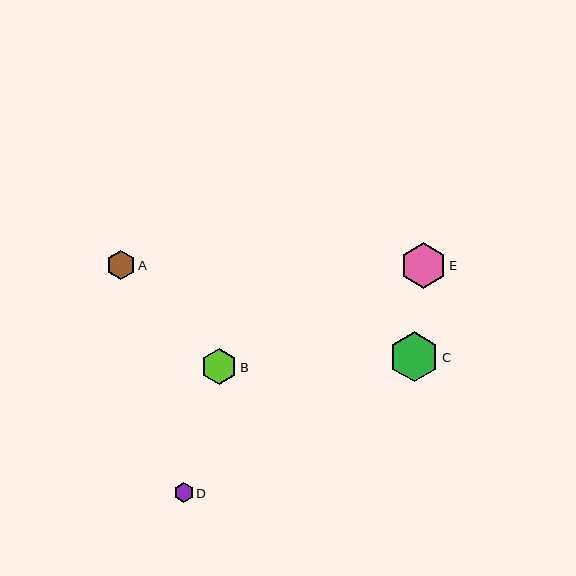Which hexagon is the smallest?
Hexagon D is the smallest with a size of approximately 20 pixels.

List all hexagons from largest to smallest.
From largest to smallest: C, E, B, A, D.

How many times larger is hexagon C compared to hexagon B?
Hexagon C is approximately 1.4 times the size of hexagon B.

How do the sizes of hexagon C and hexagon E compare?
Hexagon C and hexagon E are approximately the same size.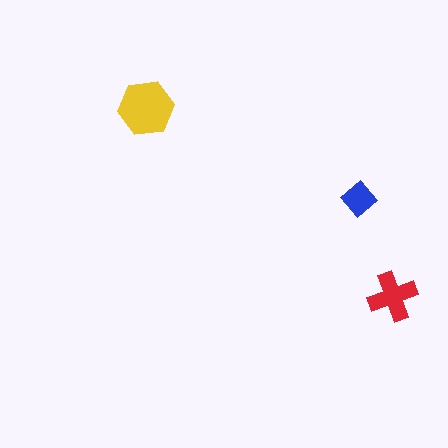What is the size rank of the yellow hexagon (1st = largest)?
1st.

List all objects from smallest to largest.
The blue diamond, the red cross, the yellow hexagon.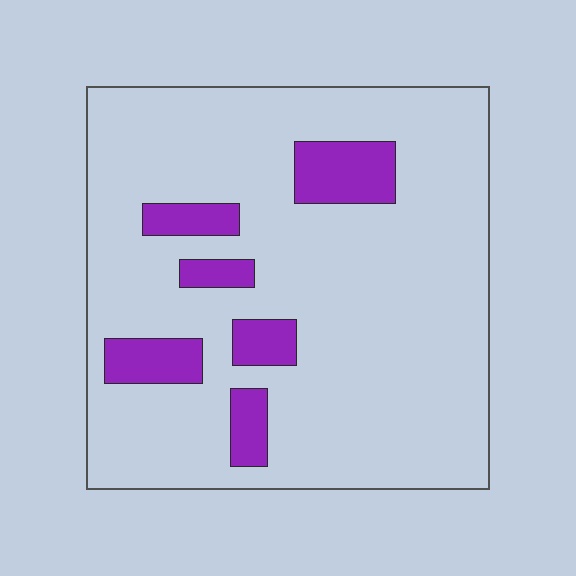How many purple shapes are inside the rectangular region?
6.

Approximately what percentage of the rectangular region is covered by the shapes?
Approximately 15%.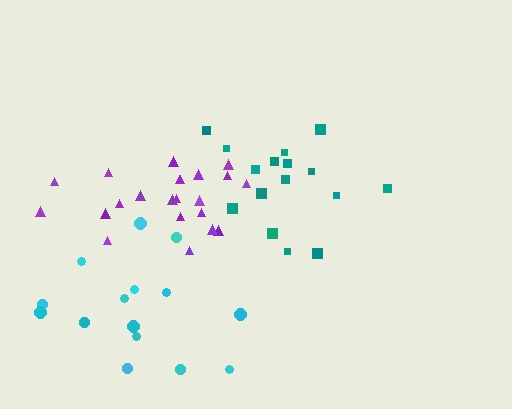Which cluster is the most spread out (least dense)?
Cyan.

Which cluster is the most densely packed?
Purple.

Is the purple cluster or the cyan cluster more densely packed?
Purple.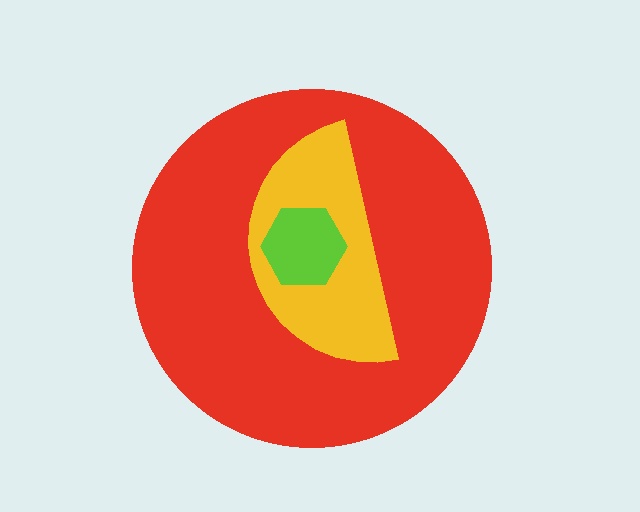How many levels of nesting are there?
3.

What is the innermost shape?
The lime hexagon.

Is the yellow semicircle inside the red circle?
Yes.